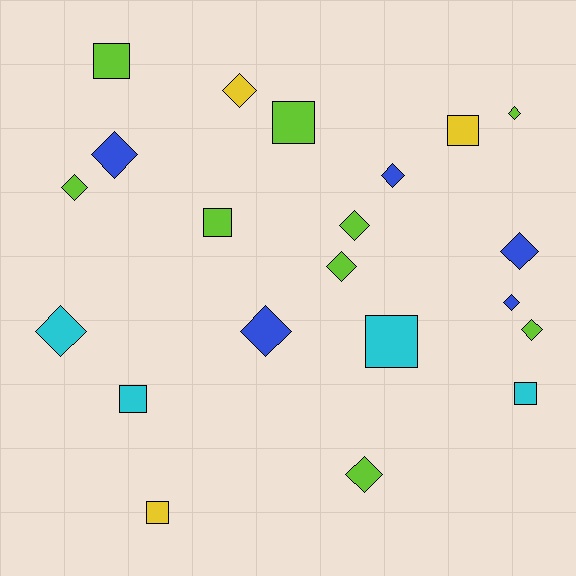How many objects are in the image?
There are 21 objects.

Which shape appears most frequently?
Diamond, with 13 objects.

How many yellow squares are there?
There are 2 yellow squares.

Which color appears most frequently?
Lime, with 9 objects.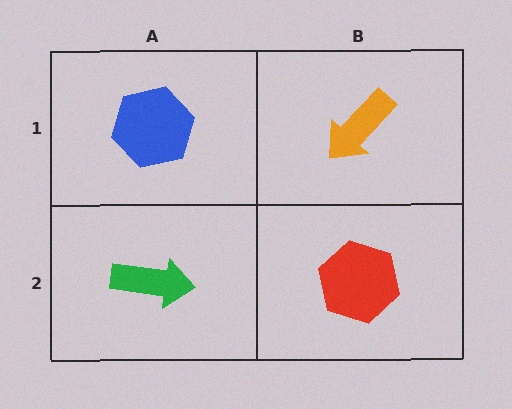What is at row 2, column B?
A red hexagon.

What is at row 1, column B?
An orange arrow.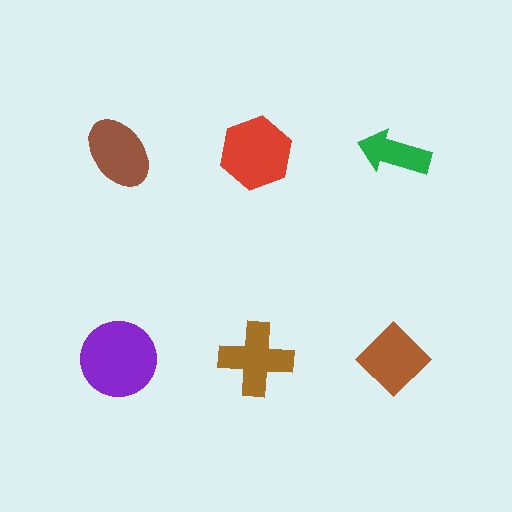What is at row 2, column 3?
A brown diamond.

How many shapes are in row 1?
3 shapes.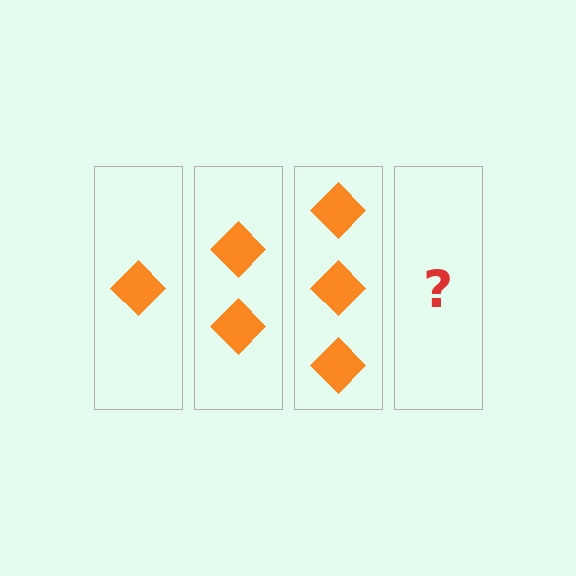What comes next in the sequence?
The next element should be 4 diamonds.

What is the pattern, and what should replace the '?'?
The pattern is that each step adds one more diamond. The '?' should be 4 diamonds.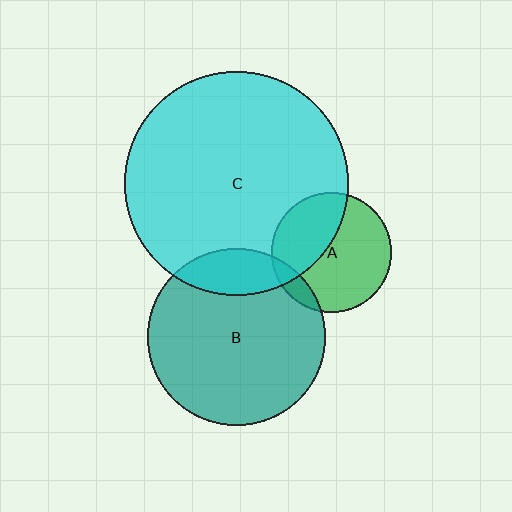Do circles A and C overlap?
Yes.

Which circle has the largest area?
Circle C (cyan).